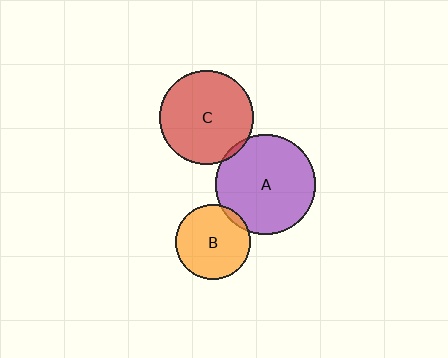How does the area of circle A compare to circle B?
Approximately 1.8 times.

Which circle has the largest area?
Circle A (purple).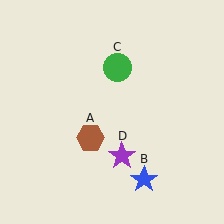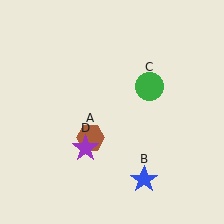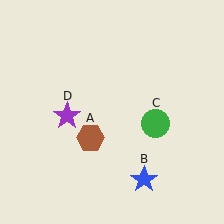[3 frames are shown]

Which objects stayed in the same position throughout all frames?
Brown hexagon (object A) and blue star (object B) remained stationary.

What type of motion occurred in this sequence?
The green circle (object C), purple star (object D) rotated clockwise around the center of the scene.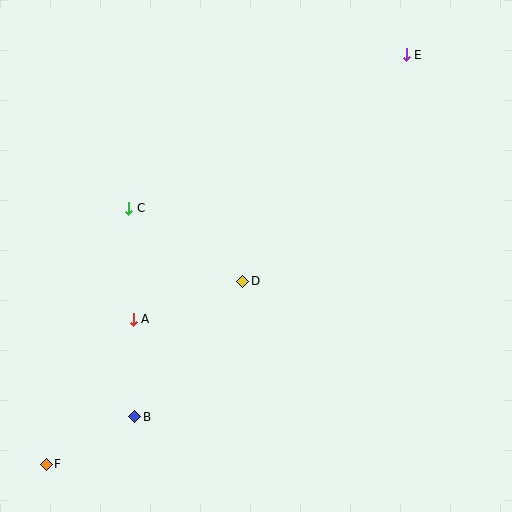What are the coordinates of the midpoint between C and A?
The midpoint between C and A is at (131, 264).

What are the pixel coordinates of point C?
Point C is at (129, 208).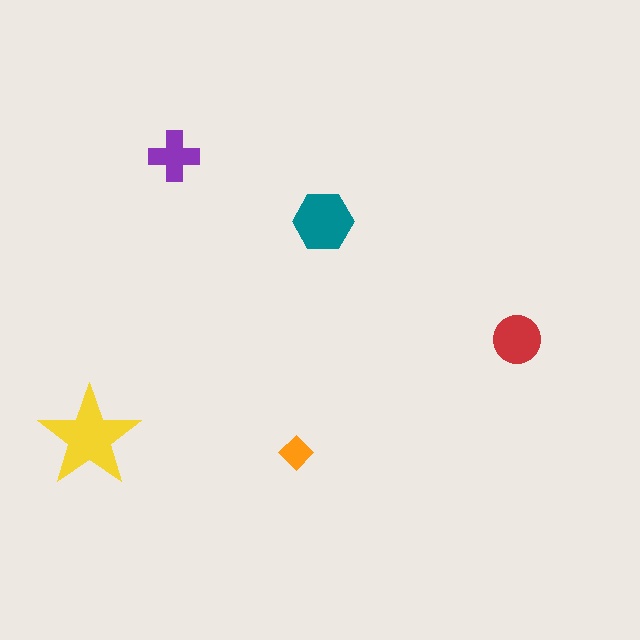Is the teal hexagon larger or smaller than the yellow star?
Smaller.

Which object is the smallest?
The orange diamond.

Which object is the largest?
The yellow star.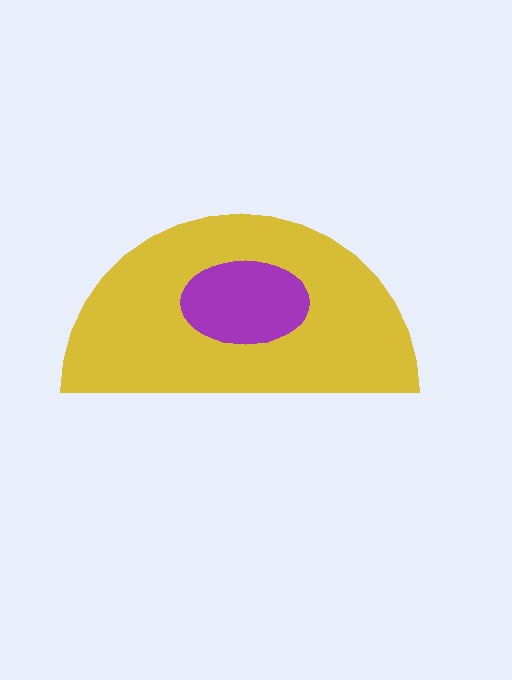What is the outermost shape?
The yellow semicircle.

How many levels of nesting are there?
2.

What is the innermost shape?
The purple ellipse.